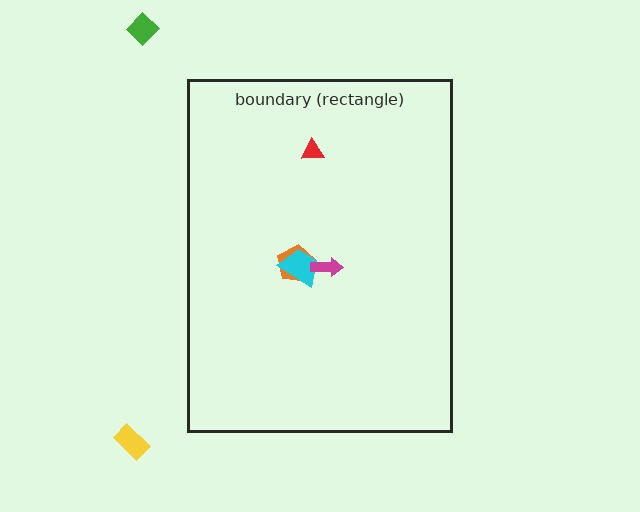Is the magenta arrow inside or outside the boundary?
Inside.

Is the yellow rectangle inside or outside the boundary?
Outside.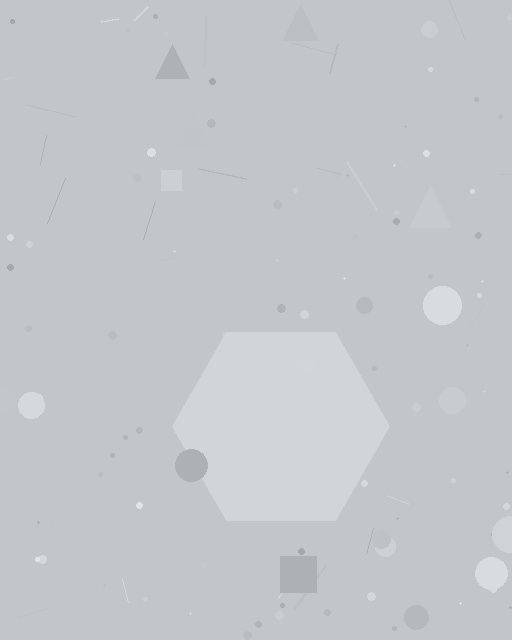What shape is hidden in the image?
A hexagon is hidden in the image.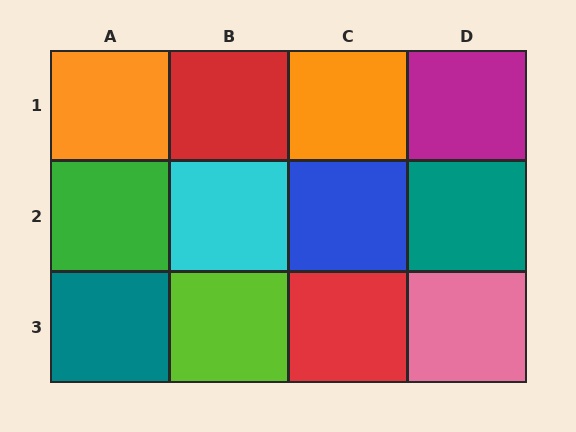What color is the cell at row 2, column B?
Cyan.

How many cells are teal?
2 cells are teal.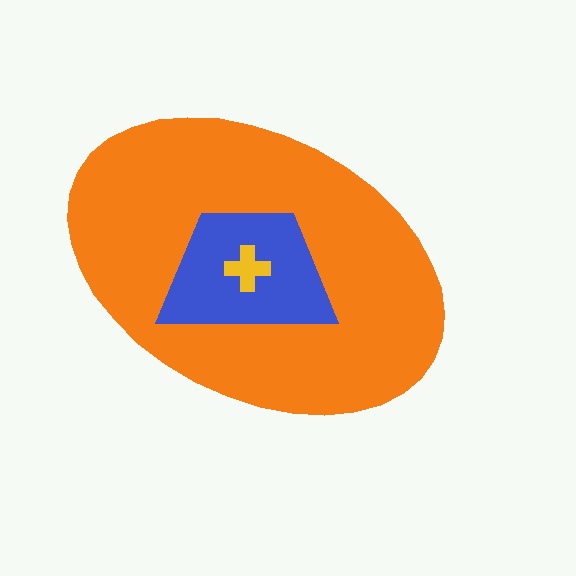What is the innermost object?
The yellow cross.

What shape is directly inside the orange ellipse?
The blue trapezoid.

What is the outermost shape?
The orange ellipse.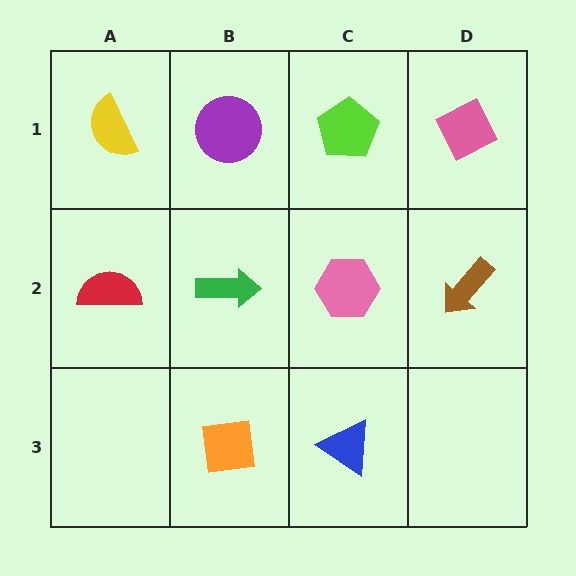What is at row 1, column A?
A yellow semicircle.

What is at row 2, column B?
A green arrow.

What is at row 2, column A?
A red semicircle.